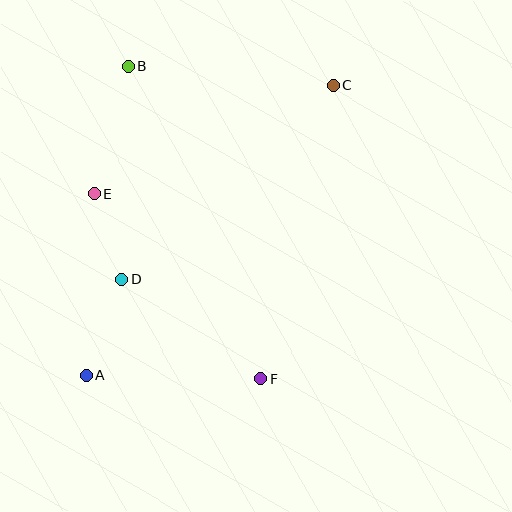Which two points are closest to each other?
Points D and E are closest to each other.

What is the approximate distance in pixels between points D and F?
The distance between D and F is approximately 171 pixels.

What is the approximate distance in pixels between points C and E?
The distance between C and E is approximately 262 pixels.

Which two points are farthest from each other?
Points A and C are farthest from each other.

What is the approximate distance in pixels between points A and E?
The distance between A and E is approximately 181 pixels.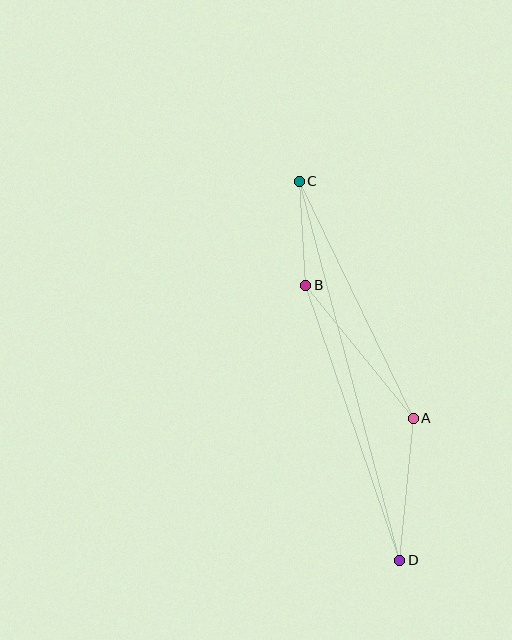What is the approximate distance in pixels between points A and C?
The distance between A and C is approximately 263 pixels.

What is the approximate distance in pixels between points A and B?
The distance between A and B is approximately 171 pixels.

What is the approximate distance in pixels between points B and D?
The distance between B and D is approximately 290 pixels.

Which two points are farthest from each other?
Points C and D are farthest from each other.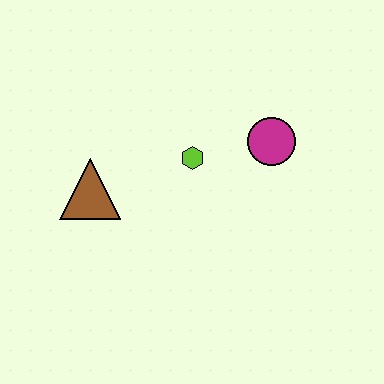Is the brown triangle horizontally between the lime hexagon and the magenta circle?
No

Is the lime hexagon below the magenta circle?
Yes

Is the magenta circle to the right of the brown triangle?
Yes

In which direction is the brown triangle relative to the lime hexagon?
The brown triangle is to the left of the lime hexagon.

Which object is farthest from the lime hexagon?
The brown triangle is farthest from the lime hexagon.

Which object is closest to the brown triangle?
The lime hexagon is closest to the brown triangle.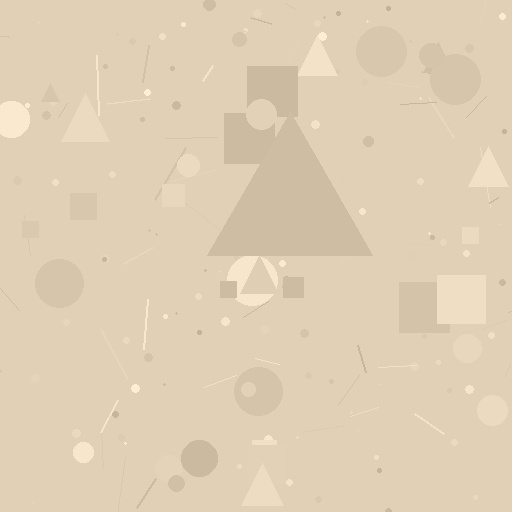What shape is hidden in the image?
A triangle is hidden in the image.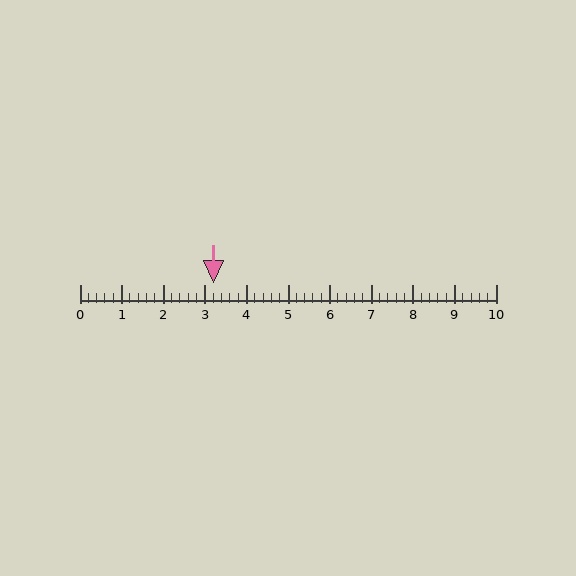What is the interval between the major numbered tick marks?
The major tick marks are spaced 1 units apart.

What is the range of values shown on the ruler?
The ruler shows values from 0 to 10.